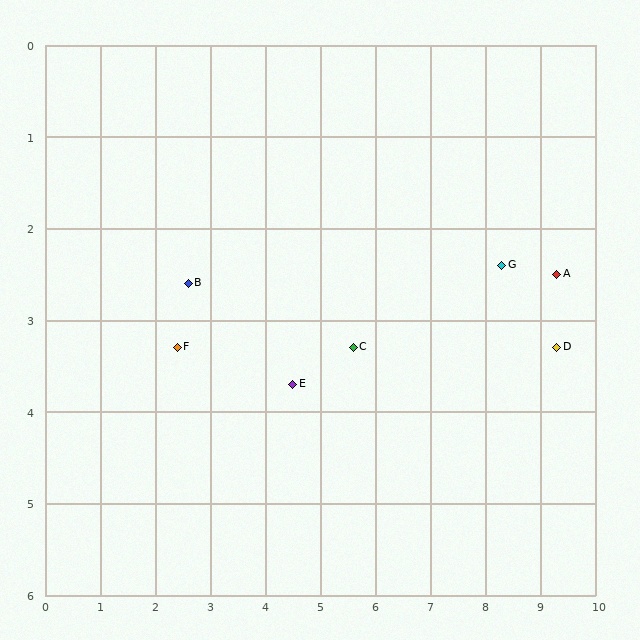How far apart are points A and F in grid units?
Points A and F are about 6.9 grid units apart.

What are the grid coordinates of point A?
Point A is at approximately (9.3, 2.5).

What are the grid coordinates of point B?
Point B is at approximately (2.6, 2.6).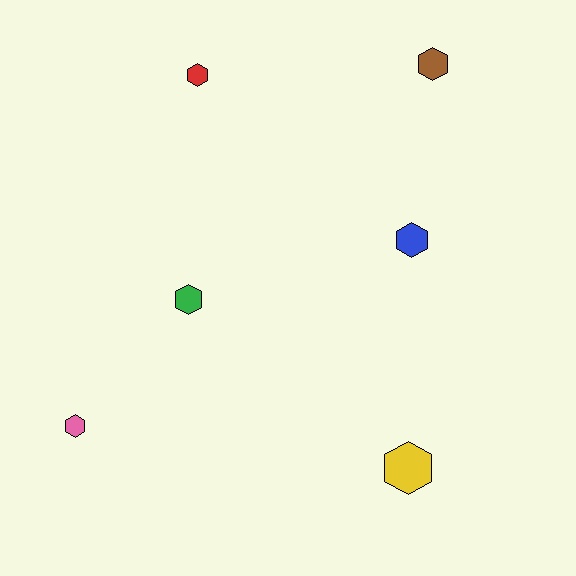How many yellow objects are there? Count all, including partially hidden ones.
There is 1 yellow object.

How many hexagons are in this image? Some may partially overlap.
There are 6 hexagons.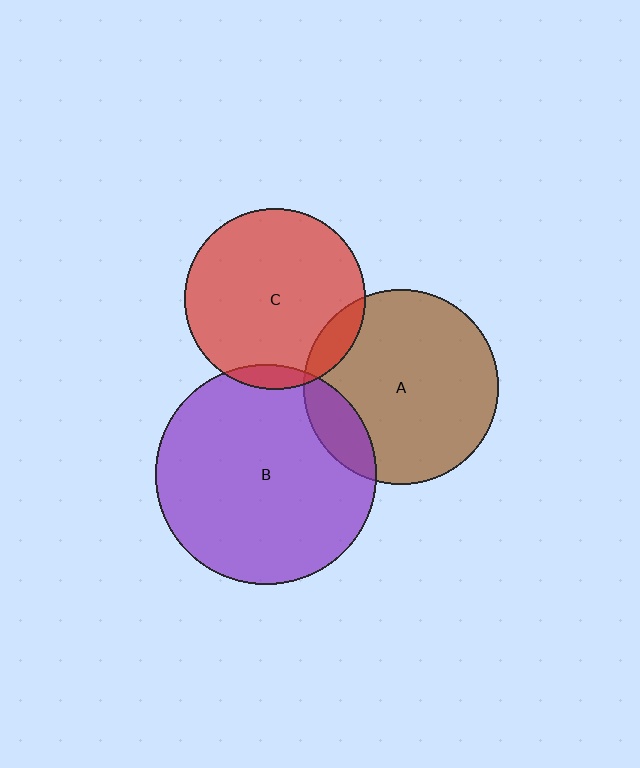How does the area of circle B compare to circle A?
Approximately 1.3 times.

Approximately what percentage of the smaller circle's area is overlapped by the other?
Approximately 10%.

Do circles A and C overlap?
Yes.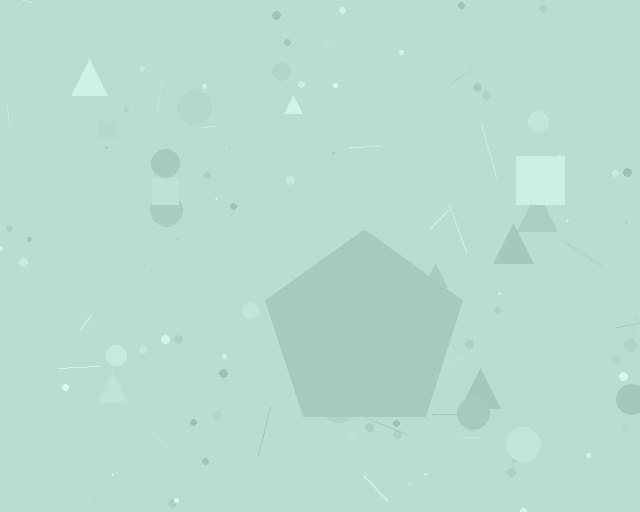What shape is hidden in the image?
A pentagon is hidden in the image.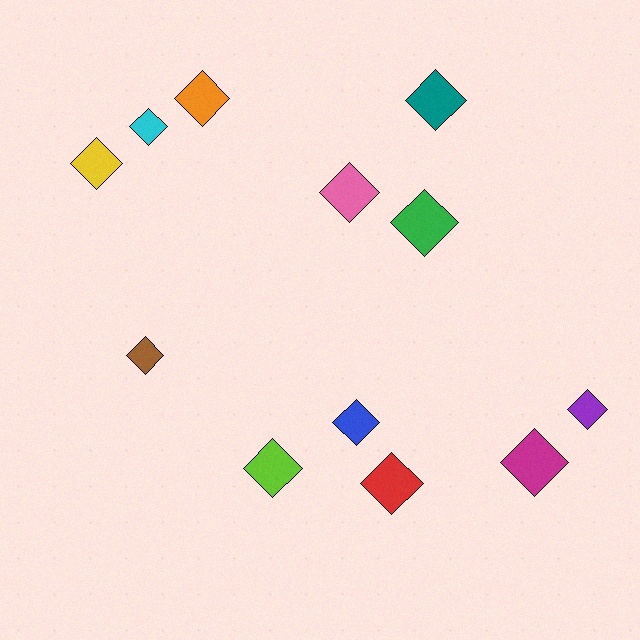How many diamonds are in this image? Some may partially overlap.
There are 12 diamonds.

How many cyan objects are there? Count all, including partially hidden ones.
There is 1 cyan object.